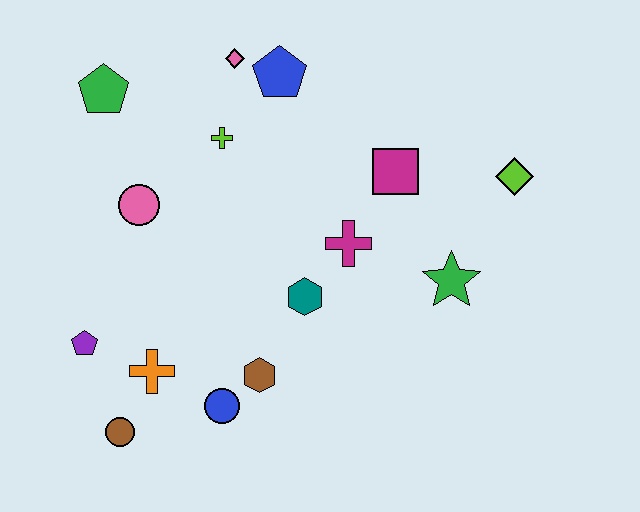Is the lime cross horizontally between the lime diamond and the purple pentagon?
Yes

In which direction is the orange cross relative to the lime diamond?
The orange cross is to the left of the lime diamond.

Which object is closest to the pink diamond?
The blue pentagon is closest to the pink diamond.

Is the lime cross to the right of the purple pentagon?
Yes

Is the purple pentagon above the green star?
No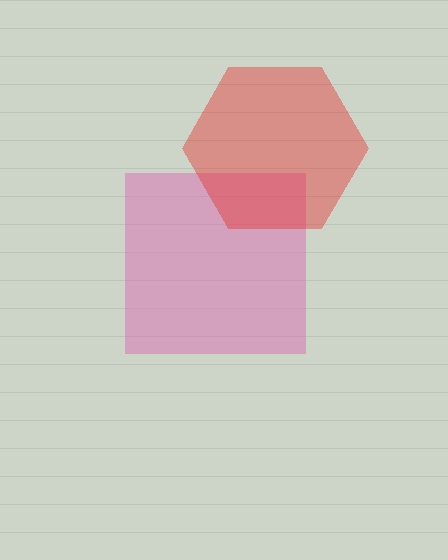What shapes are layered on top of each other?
The layered shapes are: a pink square, a red hexagon.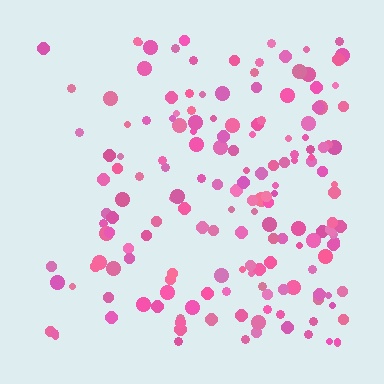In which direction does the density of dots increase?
From left to right, with the right side densest.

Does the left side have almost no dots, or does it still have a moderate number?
Still a moderate number, just noticeably fewer than the right.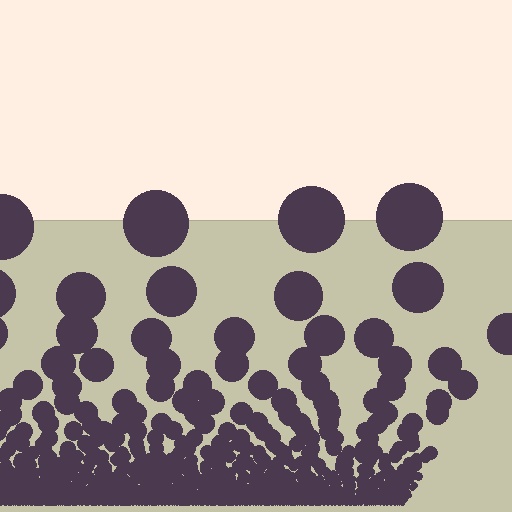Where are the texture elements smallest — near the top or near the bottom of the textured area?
Near the bottom.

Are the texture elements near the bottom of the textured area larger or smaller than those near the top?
Smaller. The gradient is inverted — elements near the bottom are smaller and denser.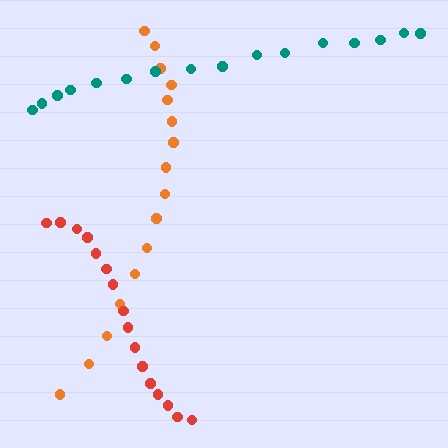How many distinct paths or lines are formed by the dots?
There are 3 distinct paths.